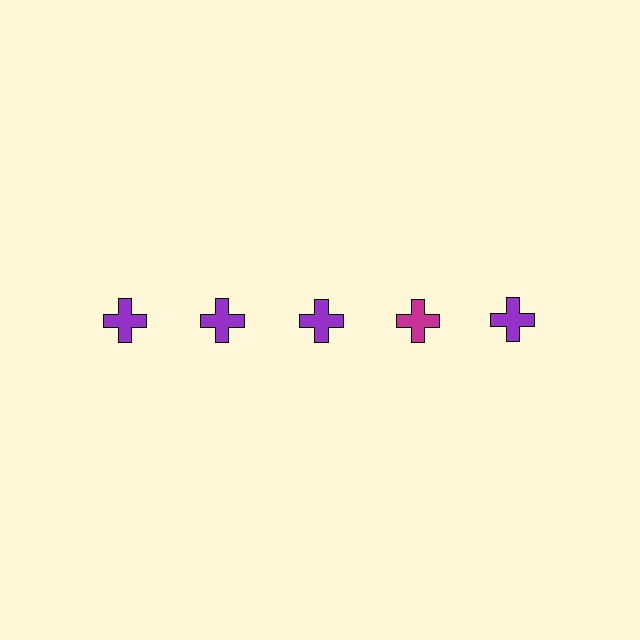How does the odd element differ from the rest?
It has a different color: magenta instead of purple.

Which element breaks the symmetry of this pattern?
The magenta cross in the top row, second from right column breaks the symmetry. All other shapes are purple crosses.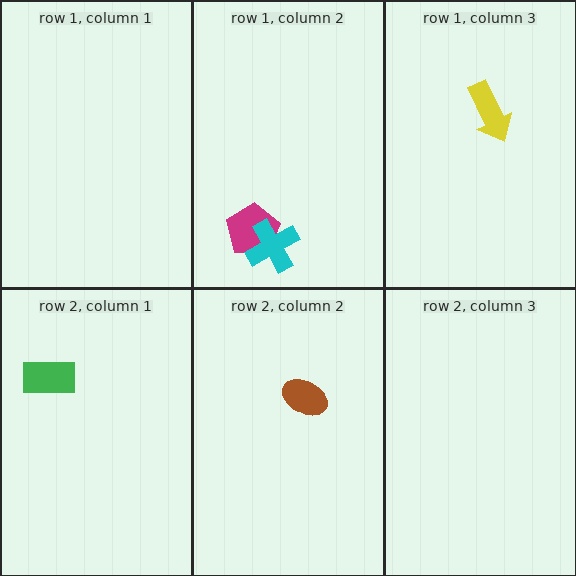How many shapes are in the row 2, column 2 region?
1.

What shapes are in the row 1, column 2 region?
The magenta pentagon, the cyan cross.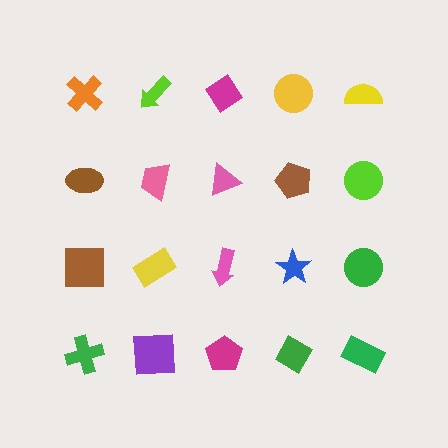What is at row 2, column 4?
A brown pentagon.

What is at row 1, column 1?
An orange cross.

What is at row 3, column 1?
A brown square.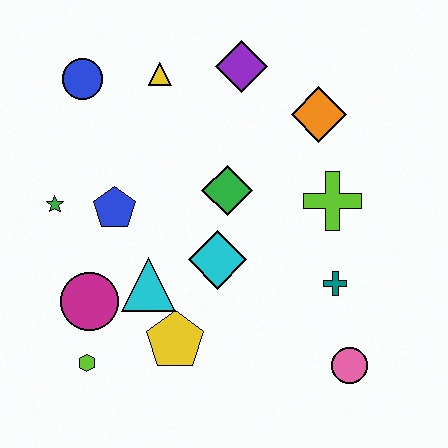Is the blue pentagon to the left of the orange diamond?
Yes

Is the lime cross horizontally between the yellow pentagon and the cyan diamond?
No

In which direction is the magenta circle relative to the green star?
The magenta circle is below the green star.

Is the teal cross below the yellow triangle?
Yes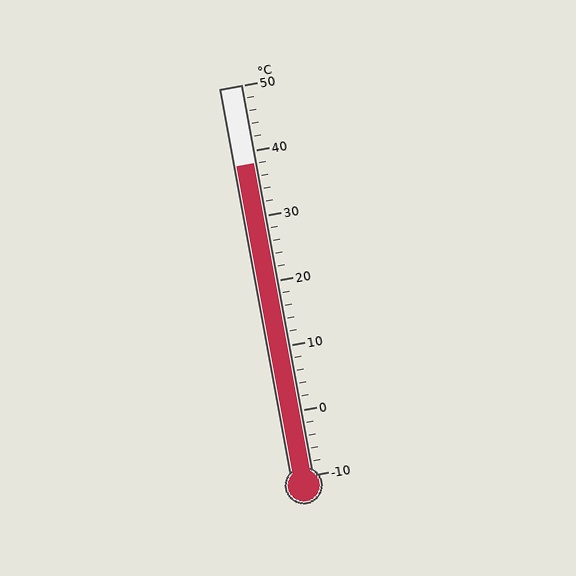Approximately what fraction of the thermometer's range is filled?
The thermometer is filled to approximately 80% of its range.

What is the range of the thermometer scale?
The thermometer scale ranges from -10°C to 50°C.